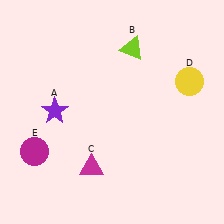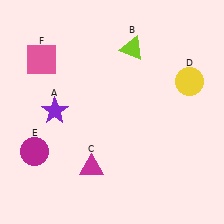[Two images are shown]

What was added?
A pink square (F) was added in Image 2.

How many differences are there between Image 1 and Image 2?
There is 1 difference between the two images.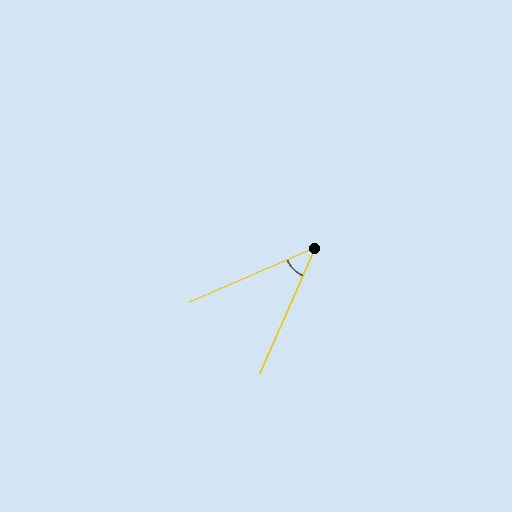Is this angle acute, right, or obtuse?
It is acute.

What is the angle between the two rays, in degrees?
Approximately 43 degrees.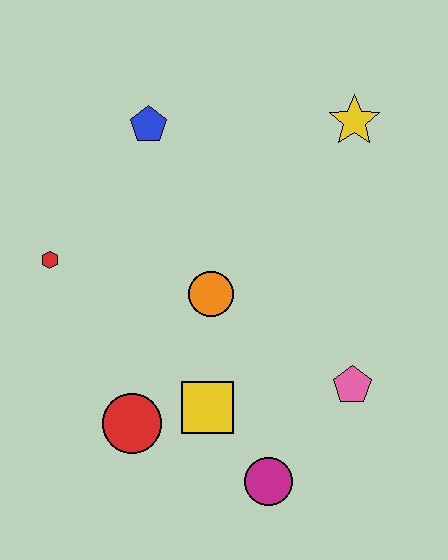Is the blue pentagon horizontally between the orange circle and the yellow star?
No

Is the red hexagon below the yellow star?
Yes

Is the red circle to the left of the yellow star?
Yes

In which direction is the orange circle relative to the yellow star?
The orange circle is below the yellow star.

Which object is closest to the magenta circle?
The yellow square is closest to the magenta circle.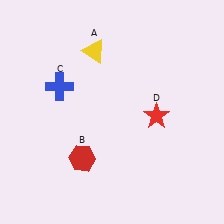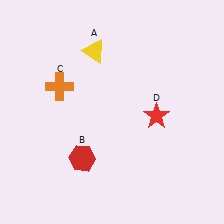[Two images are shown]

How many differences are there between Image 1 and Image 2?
There is 1 difference between the two images.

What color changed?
The cross (C) changed from blue in Image 1 to orange in Image 2.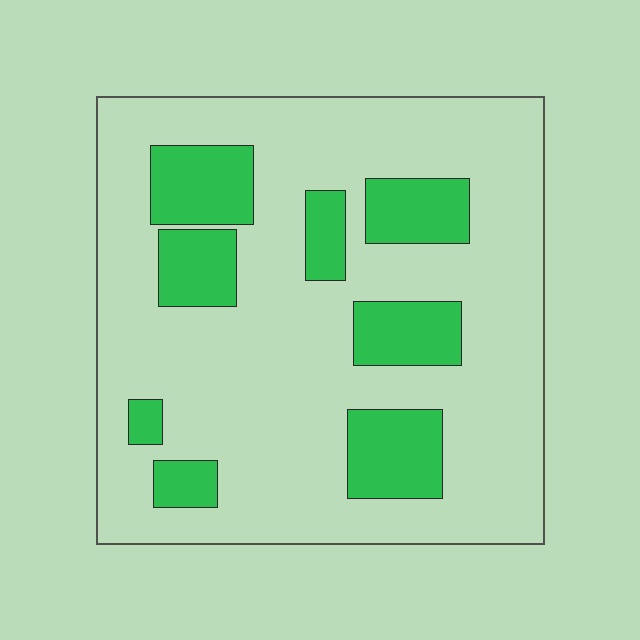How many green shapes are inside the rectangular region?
8.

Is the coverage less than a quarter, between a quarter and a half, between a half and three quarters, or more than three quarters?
Less than a quarter.